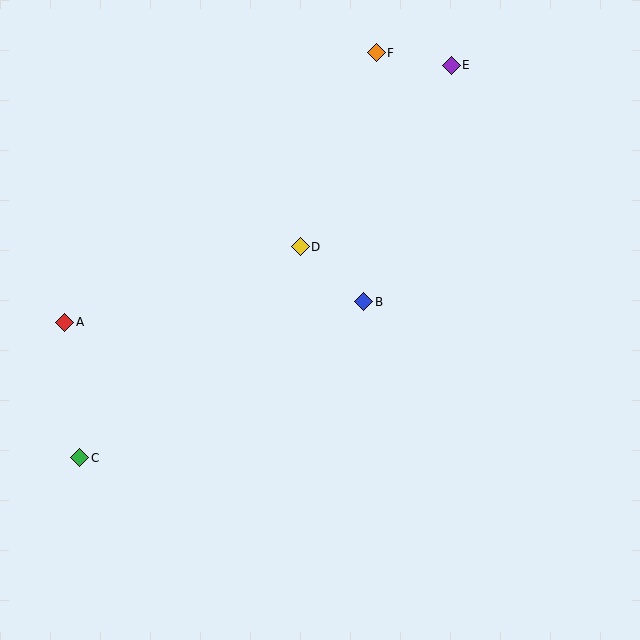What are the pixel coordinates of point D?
Point D is at (300, 247).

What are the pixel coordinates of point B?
Point B is at (364, 302).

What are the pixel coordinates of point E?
Point E is at (451, 65).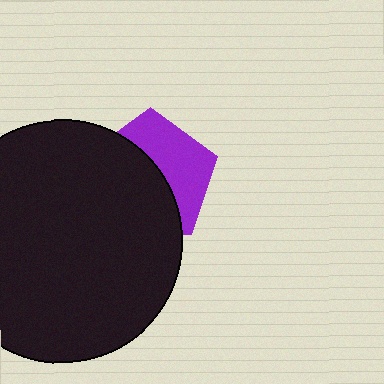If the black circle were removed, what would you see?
You would see the complete purple pentagon.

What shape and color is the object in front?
The object in front is a black circle.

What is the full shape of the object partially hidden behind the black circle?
The partially hidden object is a purple pentagon.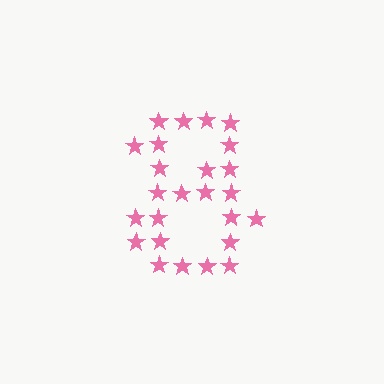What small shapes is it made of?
It is made of small stars.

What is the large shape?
The large shape is the digit 8.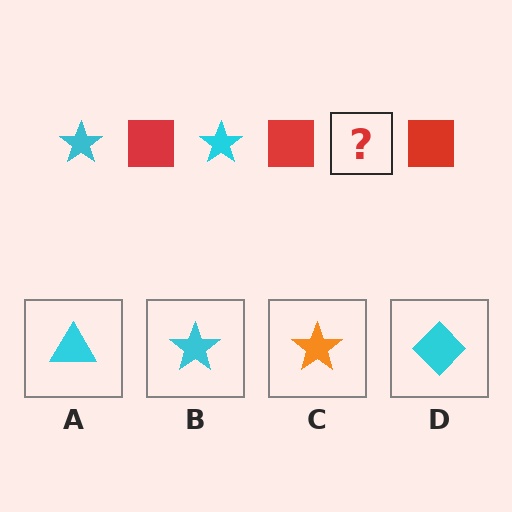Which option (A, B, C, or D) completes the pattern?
B.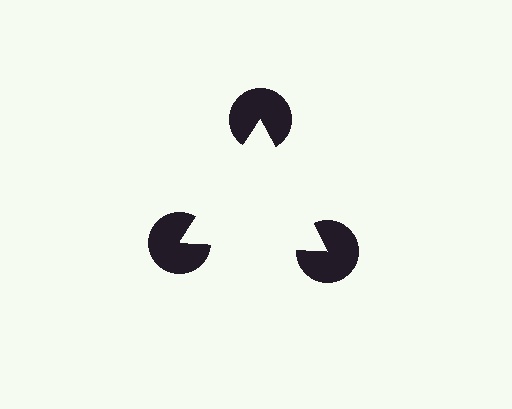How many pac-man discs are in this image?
There are 3 — one at each vertex of the illusory triangle.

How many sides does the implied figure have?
3 sides.